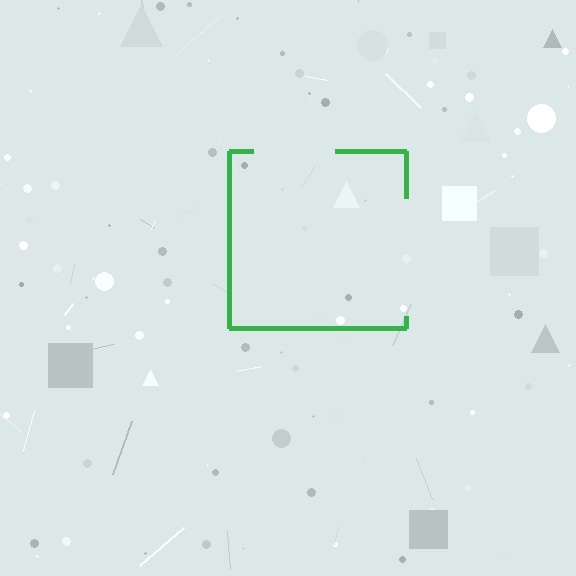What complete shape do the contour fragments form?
The contour fragments form a square.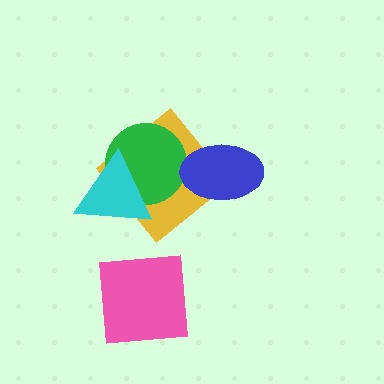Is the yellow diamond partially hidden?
Yes, it is partially covered by another shape.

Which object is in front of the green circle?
The cyan triangle is in front of the green circle.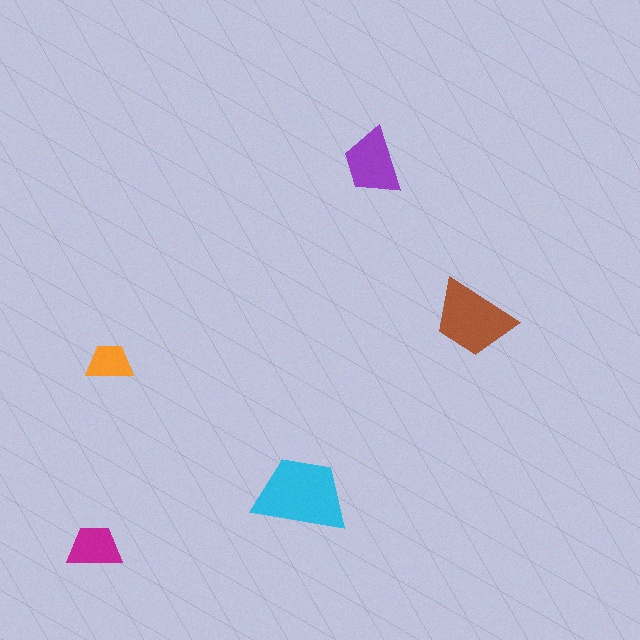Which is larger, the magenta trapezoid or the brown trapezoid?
The brown one.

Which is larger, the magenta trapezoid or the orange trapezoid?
The magenta one.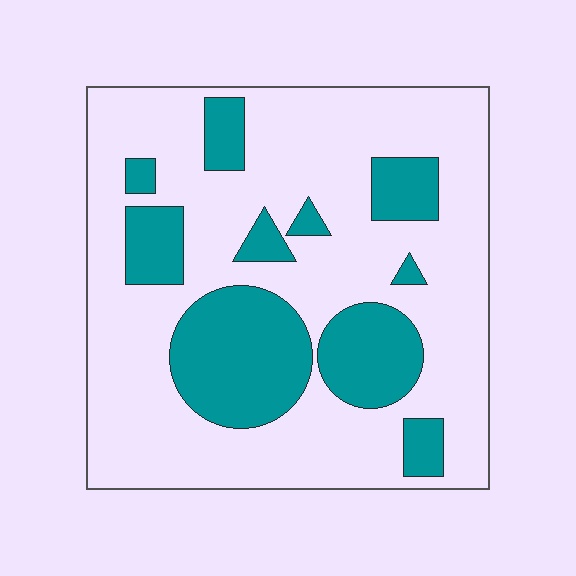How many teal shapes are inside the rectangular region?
10.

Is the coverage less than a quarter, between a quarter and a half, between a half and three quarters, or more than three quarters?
Between a quarter and a half.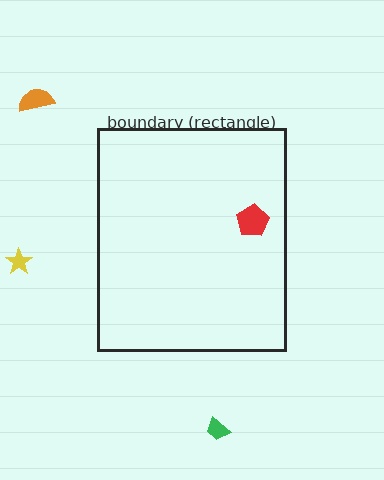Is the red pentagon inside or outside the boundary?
Inside.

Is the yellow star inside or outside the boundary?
Outside.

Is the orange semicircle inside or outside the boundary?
Outside.